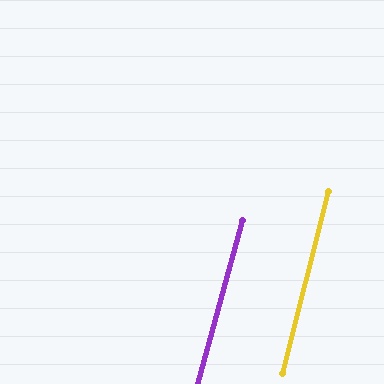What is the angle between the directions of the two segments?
Approximately 1 degree.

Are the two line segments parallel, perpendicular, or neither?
Parallel — their directions differ by only 1.0°.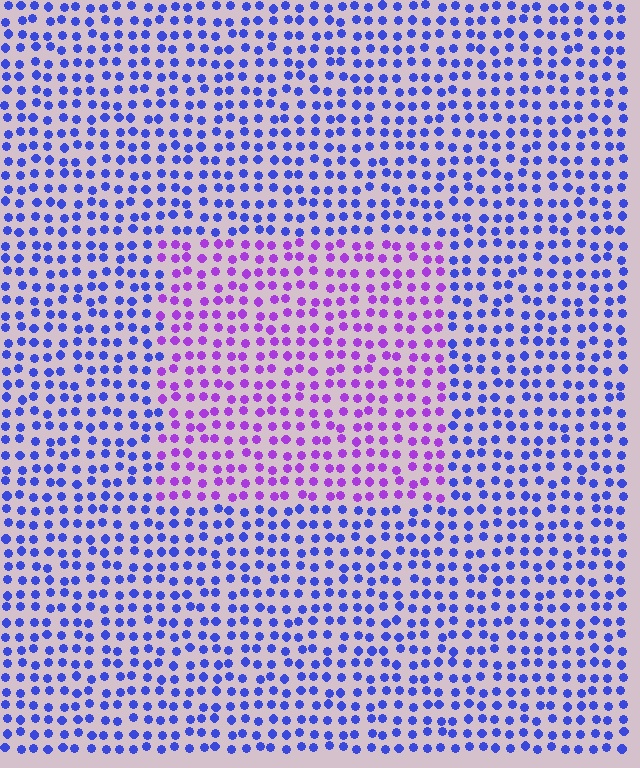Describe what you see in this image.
The image is filled with small blue elements in a uniform arrangement. A rectangle-shaped region is visible where the elements are tinted to a slightly different hue, forming a subtle color boundary.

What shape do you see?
I see a rectangle.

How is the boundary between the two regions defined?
The boundary is defined purely by a slight shift in hue (about 47 degrees). Spacing, size, and orientation are identical on both sides.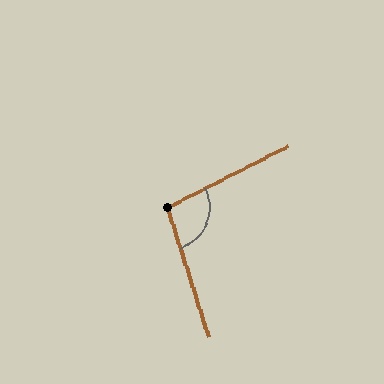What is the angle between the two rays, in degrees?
Approximately 99 degrees.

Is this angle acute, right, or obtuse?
It is obtuse.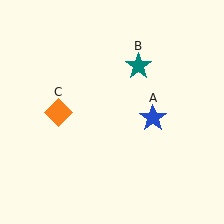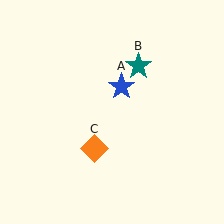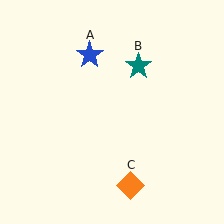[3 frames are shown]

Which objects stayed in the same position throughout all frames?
Teal star (object B) remained stationary.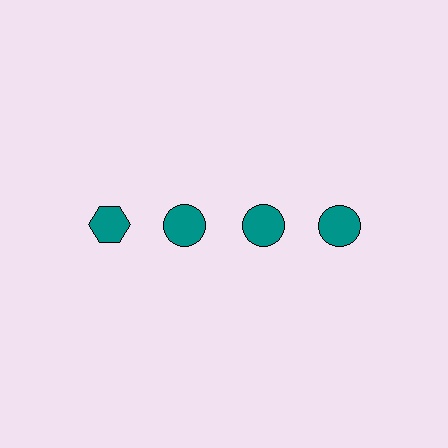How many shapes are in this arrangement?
There are 4 shapes arranged in a grid pattern.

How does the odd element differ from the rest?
It has a different shape: hexagon instead of circle.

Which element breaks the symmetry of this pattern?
The teal hexagon in the top row, leftmost column breaks the symmetry. All other shapes are teal circles.